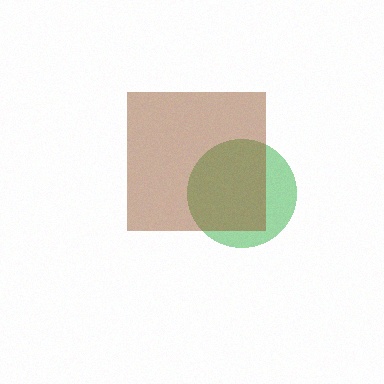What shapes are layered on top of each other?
The layered shapes are: a green circle, a brown square.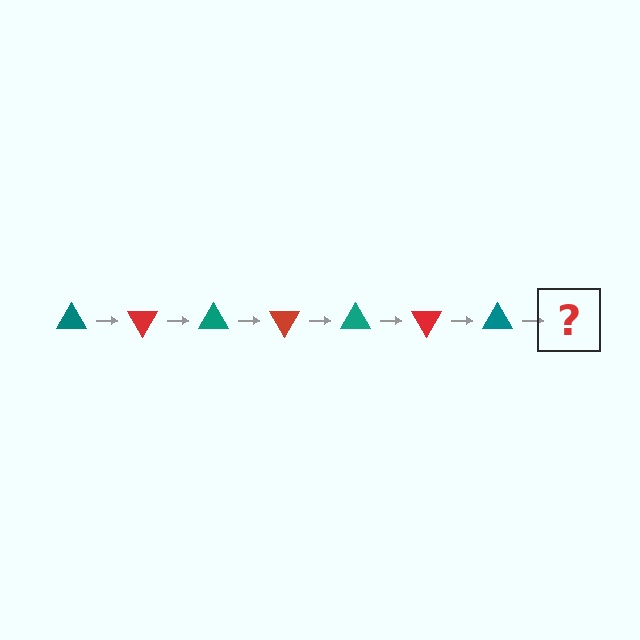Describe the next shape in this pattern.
It should be a red triangle, rotated 420 degrees from the start.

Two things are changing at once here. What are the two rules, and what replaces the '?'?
The two rules are that it rotates 60 degrees each step and the color cycles through teal and red. The '?' should be a red triangle, rotated 420 degrees from the start.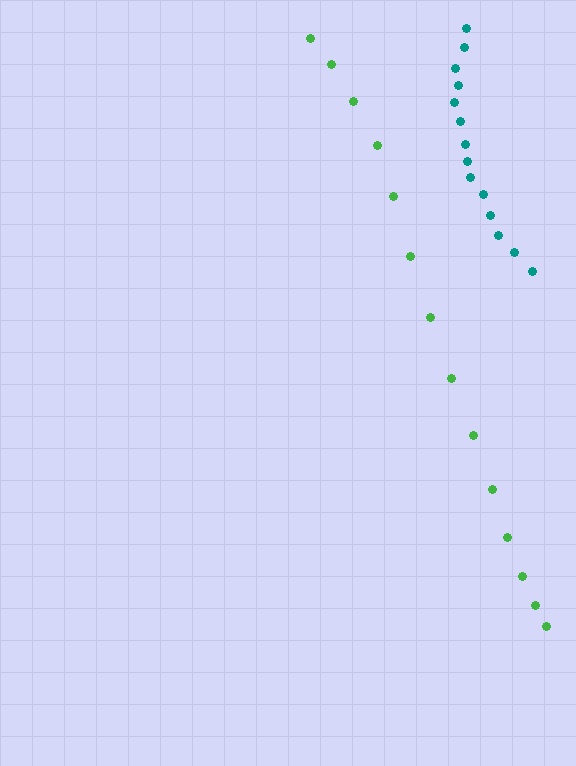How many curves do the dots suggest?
There are 2 distinct paths.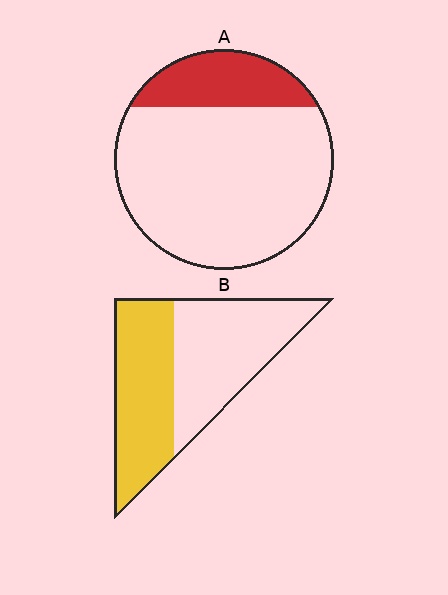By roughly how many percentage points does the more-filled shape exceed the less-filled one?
By roughly 25 percentage points (B over A).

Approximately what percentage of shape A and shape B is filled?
A is approximately 20% and B is approximately 45%.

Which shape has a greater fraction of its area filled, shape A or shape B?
Shape B.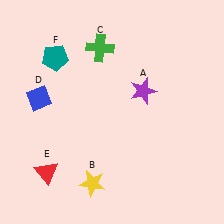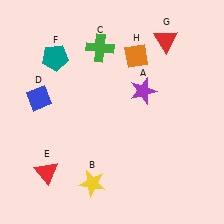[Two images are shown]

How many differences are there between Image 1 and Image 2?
There are 2 differences between the two images.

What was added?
A red triangle (G), an orange diamond (H) were added in Image 2.